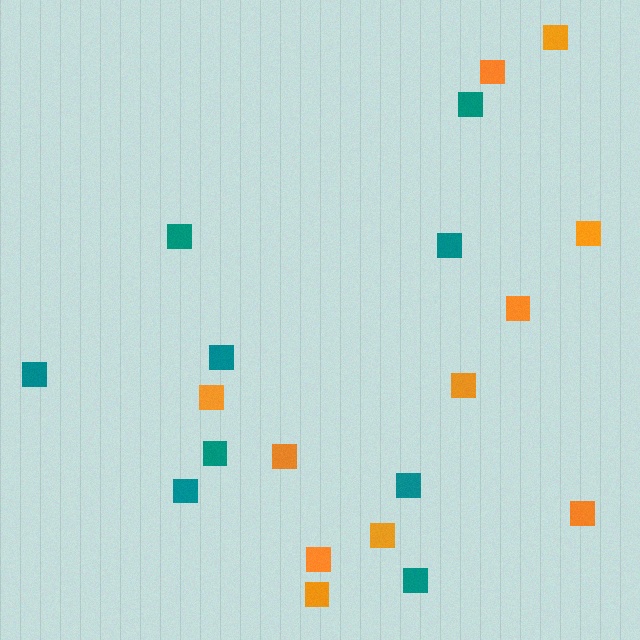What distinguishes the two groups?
There are 2 groups: one group of teal squares (9) and one group of orange squares (11).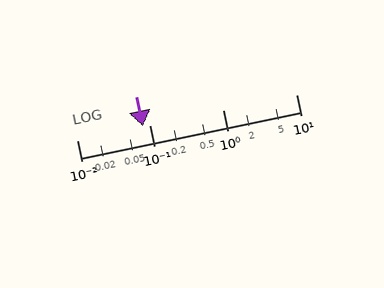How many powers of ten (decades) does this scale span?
The scale spans 3 decades, from 0.01 to 10.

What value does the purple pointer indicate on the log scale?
The pointer indicates approximately 0.08.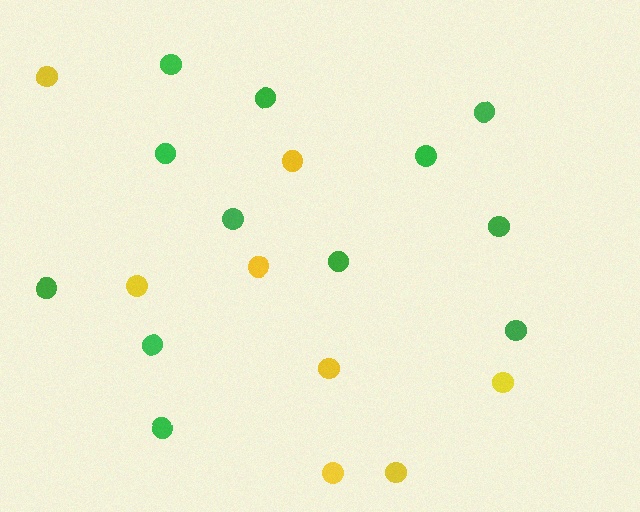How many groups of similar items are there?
There are 2 groups: one group of green circles (12) and one group of yellow circles (8).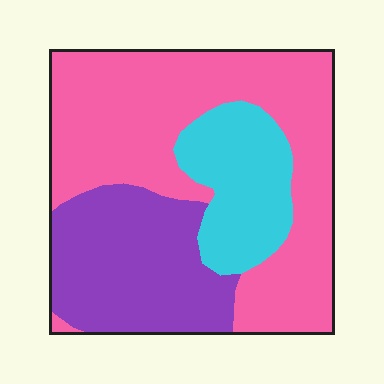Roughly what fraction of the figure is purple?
Purple covers roughly 30% of the figure.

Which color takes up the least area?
Cyan, at roughly 20%.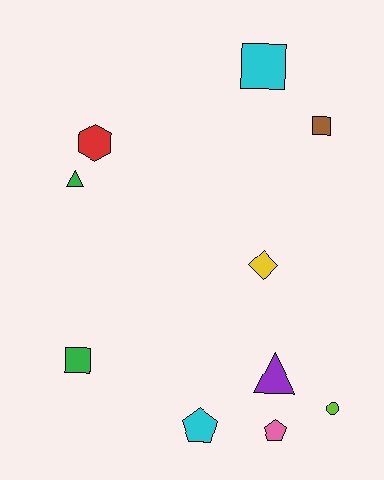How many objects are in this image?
There are 10 objects.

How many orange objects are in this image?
There are no orange objects.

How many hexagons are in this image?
There is 1 hexagon.